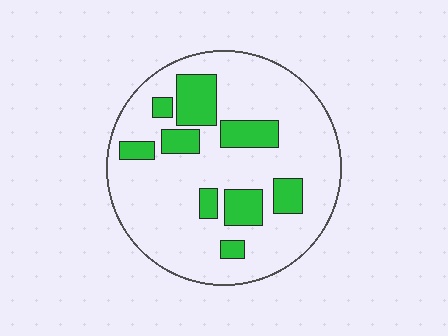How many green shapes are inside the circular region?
9.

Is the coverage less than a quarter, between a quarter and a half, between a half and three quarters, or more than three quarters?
Less than a quarter.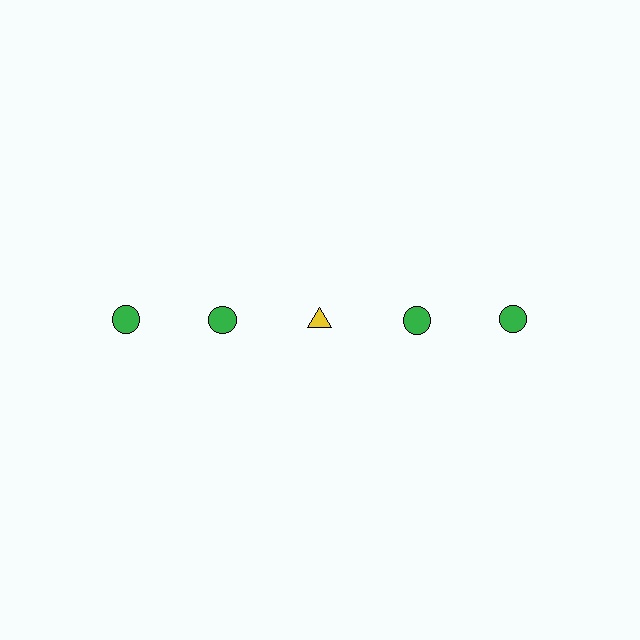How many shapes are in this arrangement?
There are 5 shapes arranged in a grid pattern.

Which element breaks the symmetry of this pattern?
The yellow triangle in the top row, center column breaks the symmetry. All other shapes are green circles.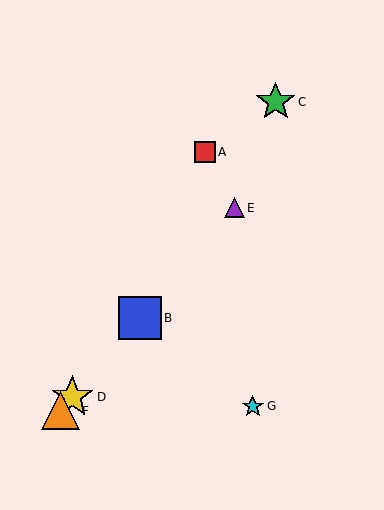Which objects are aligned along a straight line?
Objects B, D, E, F are aligned along a straight line.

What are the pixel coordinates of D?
Object D is at (72, 397).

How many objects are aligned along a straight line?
4 objects (B, D, E, F) are aligned along a straight line.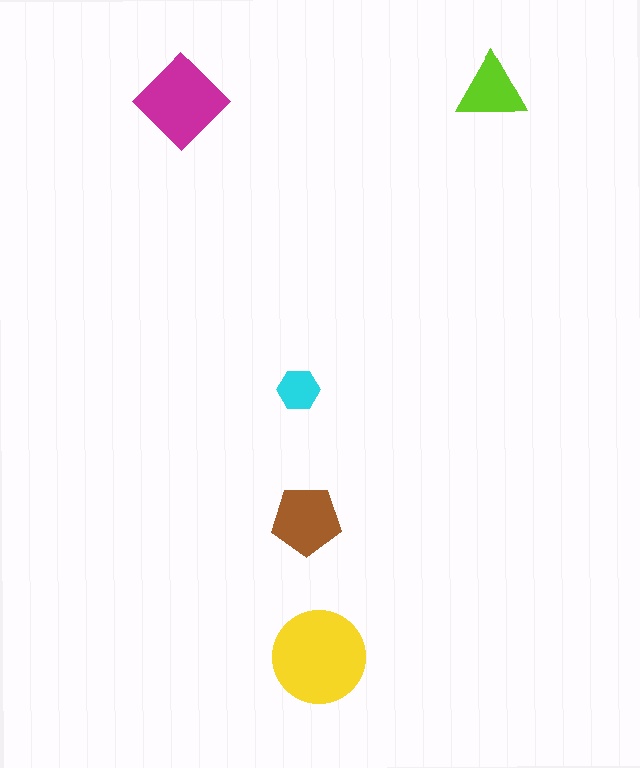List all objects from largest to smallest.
The yellow circle, the magenta diamond, the brown pentagon, the lime triangle, the cyan hexagon.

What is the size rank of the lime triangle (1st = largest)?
4th.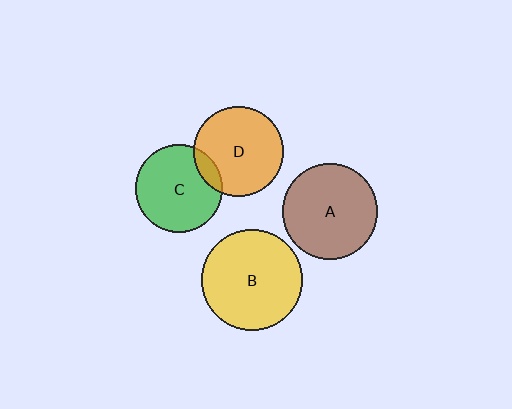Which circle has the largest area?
Circle B (yellow).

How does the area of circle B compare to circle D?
Approximately 1.2 times.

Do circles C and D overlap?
Yes.